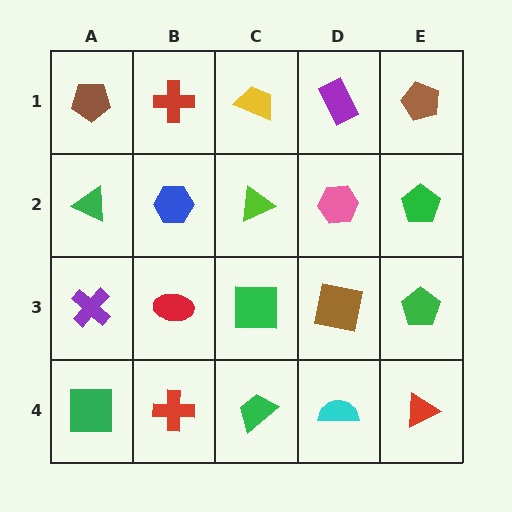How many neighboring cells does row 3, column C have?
4.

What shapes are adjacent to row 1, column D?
A pink hexagon (row 2, column D), a yellow trapezoid (row 1, column C), a brown pentagon (row 1, column E).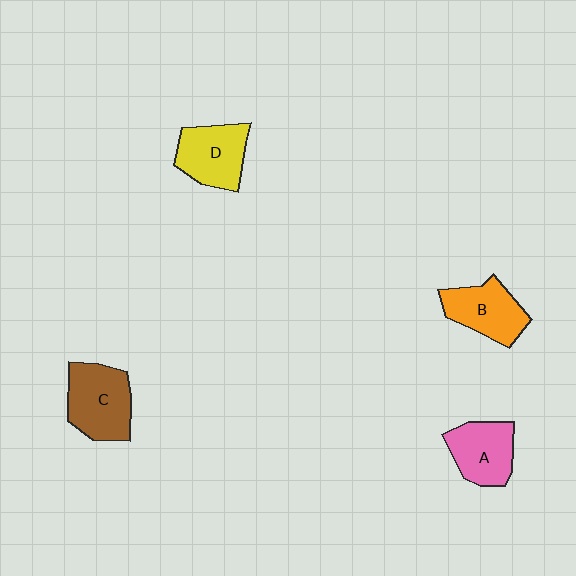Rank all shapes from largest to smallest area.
From largest to smallest: C (brown), D (yellow), B (orange), A (pink).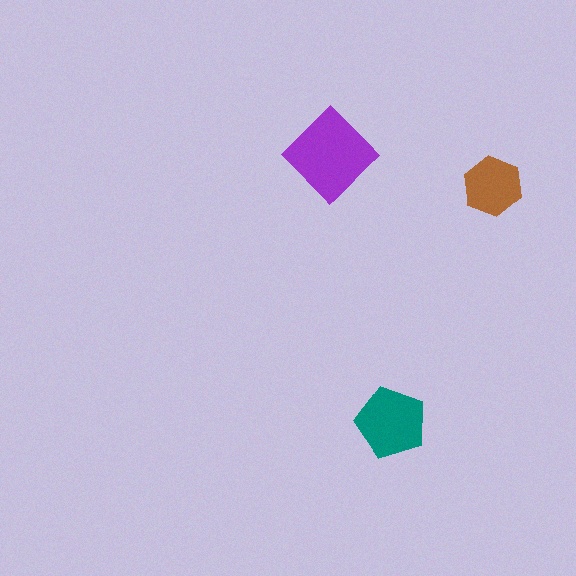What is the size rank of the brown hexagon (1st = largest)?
3rd.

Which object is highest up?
The purple diamond is topmost.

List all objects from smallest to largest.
The brown hexagon, the teal pentagon, the purple diamond.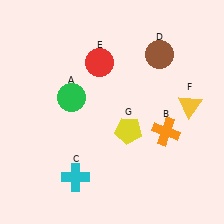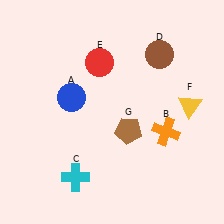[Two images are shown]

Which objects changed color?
A changed from green to blue. G changed from yellow to brown.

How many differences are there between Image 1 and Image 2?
There are 2 differences between the two images.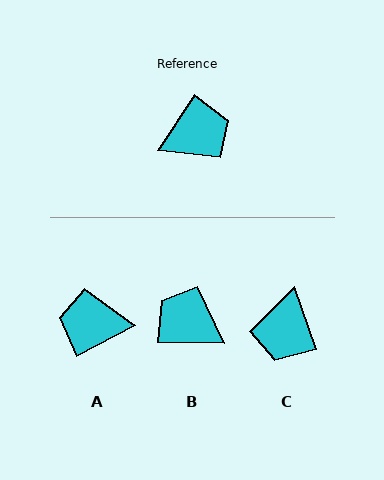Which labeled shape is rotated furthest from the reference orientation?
A, about 151 degrees away.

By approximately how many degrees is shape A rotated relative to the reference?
Approximately 151 degrees counter-clockwise.